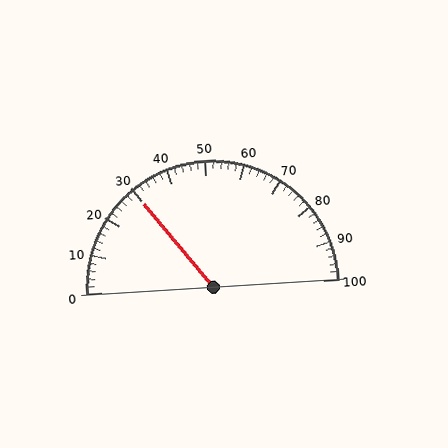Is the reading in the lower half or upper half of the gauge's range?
The reading is in the lower half of the range (0 to 100).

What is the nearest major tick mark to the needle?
The nearest major tick mark is 30.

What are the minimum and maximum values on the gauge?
The gauge ranges from 0 to 100.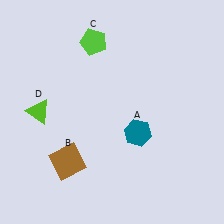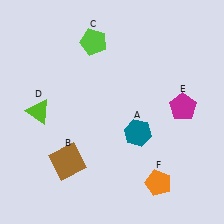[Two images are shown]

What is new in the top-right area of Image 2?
A magenta pentagon (E) was added in the top-right area of Image 2.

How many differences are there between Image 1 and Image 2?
There are 2 differences between the two images.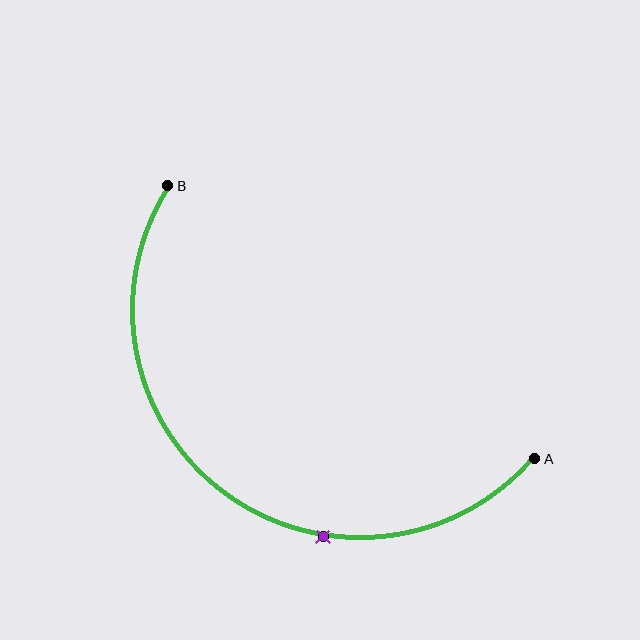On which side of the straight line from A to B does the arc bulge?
The arc bulges below and to the left of the straight line connecting A and B.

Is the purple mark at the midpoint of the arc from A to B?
No. The purple mark lies on the arc but is closer to endpoint A. The arc midpoint would be at the point on the curve equidistant along the arc from both A and B.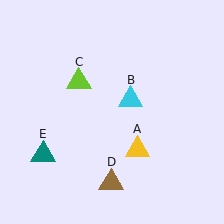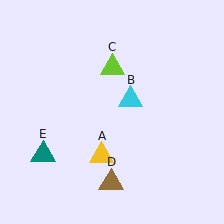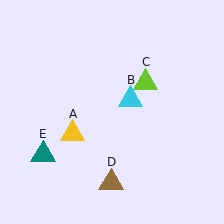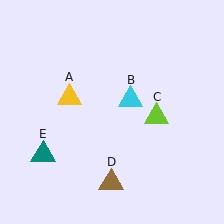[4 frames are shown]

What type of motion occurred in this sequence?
The yellow triangle (object A), lime triangle (object C) rotated clockwise around the center of the scene.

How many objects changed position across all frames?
2 objects changed position: yellow triangle (object A), lime triangle (object C).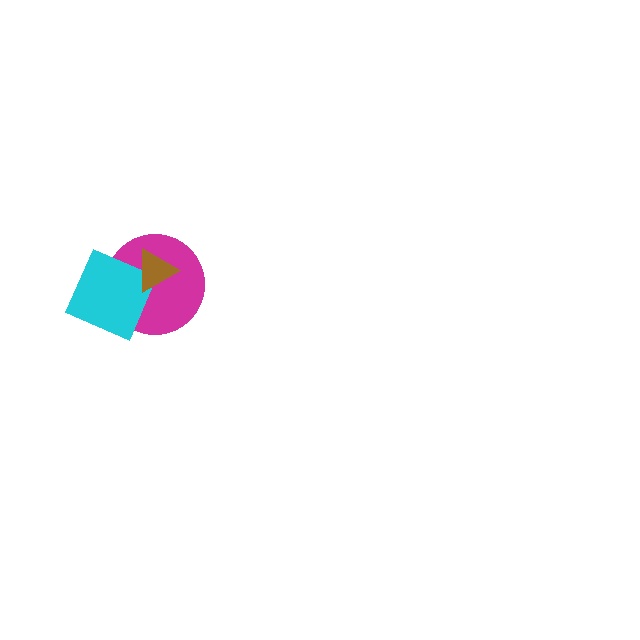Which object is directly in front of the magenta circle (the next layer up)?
The cyan diamond is directly in front of the magenta circle.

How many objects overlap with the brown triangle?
2 objects overlap with the brown triangle.